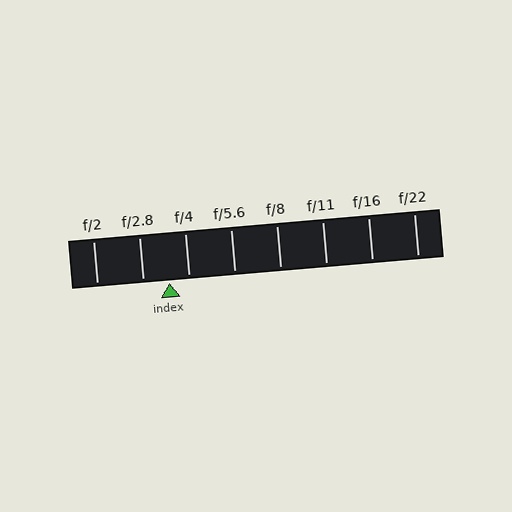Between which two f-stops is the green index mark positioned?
The index mark is between f/2.8 and f/4.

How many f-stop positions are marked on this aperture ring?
There are 8 f-stop positions marked.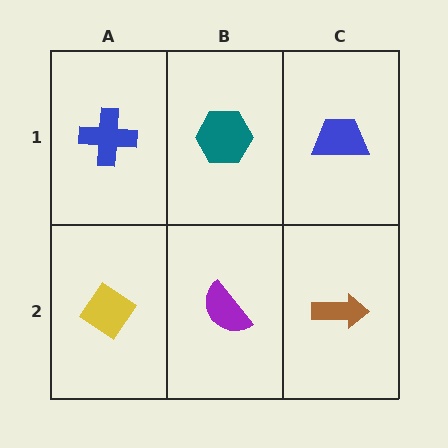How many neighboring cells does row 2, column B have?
3.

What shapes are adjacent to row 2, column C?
A blue trapezoid (row 1, column C), a purple semicircle (row 2, column B).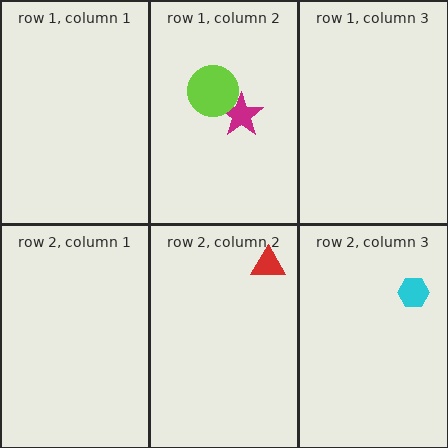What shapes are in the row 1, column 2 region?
The magenta star, the lime circle.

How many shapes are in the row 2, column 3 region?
1.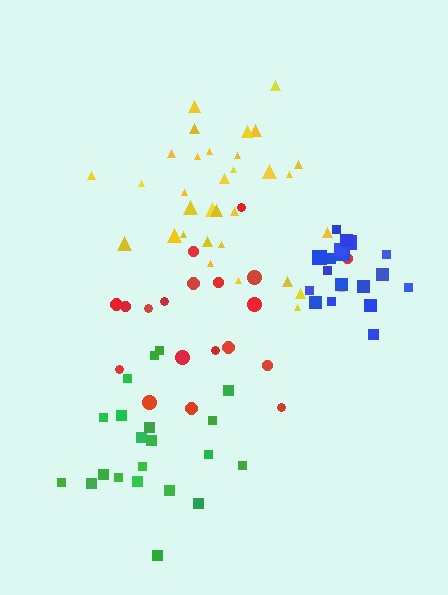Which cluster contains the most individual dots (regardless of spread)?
Yellow (33).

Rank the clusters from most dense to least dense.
blue, green, yellow, red.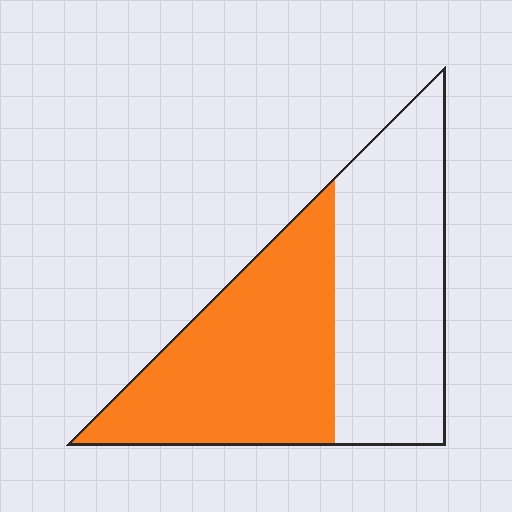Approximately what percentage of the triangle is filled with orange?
Approximately 50%.